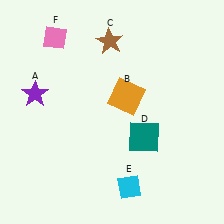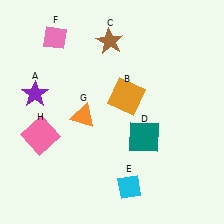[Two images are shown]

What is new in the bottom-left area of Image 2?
An orange triangle (G) was added in the bottom-left area of Image 2.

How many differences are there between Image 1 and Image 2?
There are 2 differences between the two images.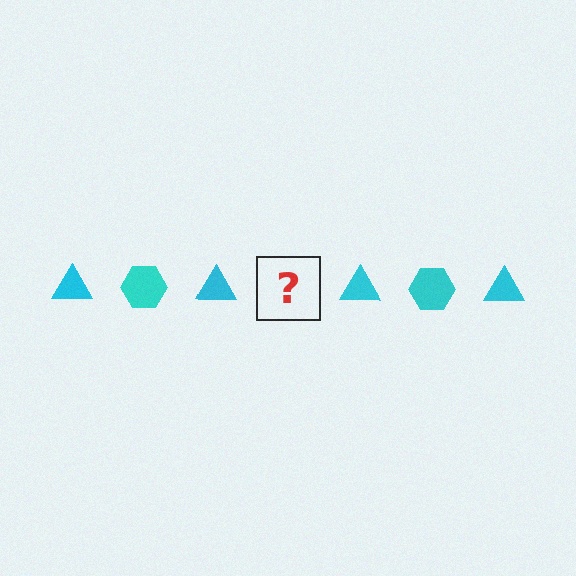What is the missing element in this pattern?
The missing element is a cyan hexagon.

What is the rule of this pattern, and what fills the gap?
The rule is that the pattern cycles through triangle, hexagon shapes in cyan. The gap should be filled with a cyan hexagon.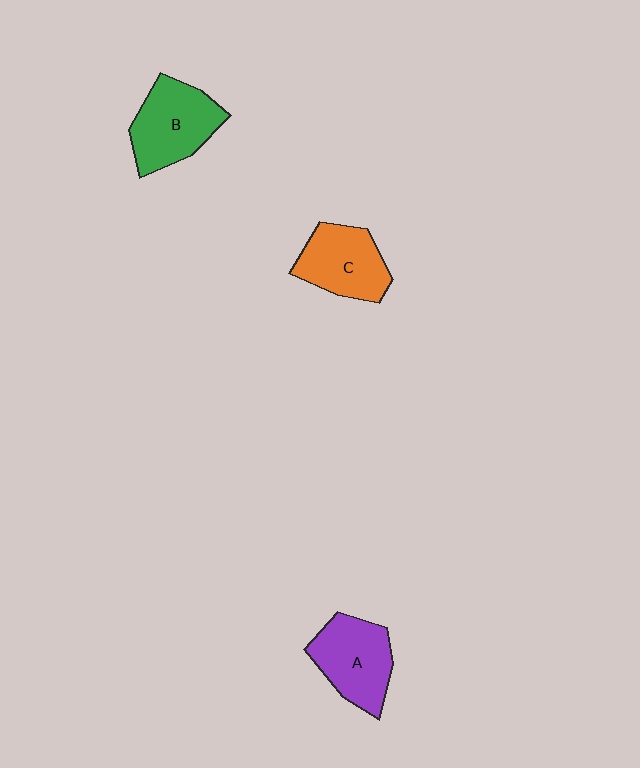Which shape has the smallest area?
Shape C (orange).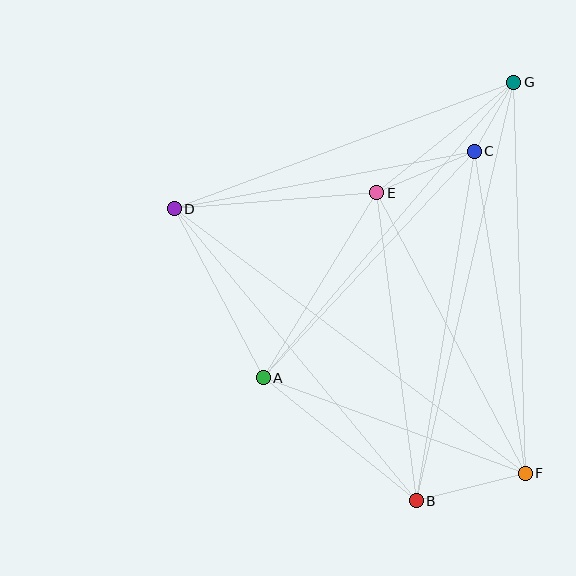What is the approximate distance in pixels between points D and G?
The distance between D and G is approximately 363 pixels.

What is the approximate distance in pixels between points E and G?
The distance between E and G is approximately 177 pixels.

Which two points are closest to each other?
Points C and G are closest to each other.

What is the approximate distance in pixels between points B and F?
The distance between B and F is approximately 112 pixels.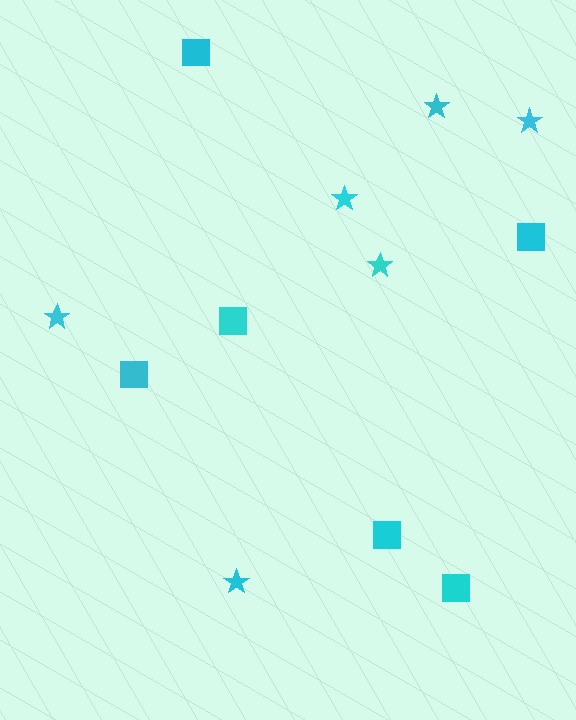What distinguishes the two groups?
There are 2 groups: one group of stars (6) and one group of squares (6).